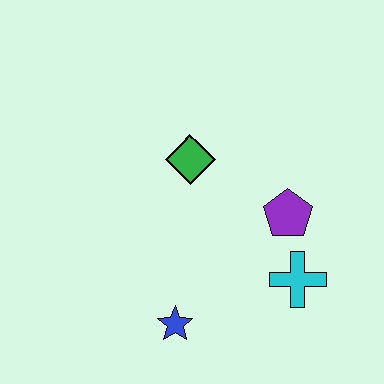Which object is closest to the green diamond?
The purple pentagon is closest to the green diamond.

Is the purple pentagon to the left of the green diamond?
No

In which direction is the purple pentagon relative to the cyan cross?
The purple pentagon is above the cyan cross.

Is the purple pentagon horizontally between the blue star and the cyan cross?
Yes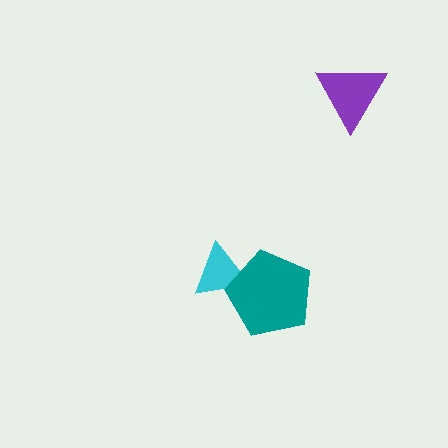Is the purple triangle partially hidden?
No, no other shape covers it.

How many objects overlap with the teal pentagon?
1 object overlaps with the teal pentagon.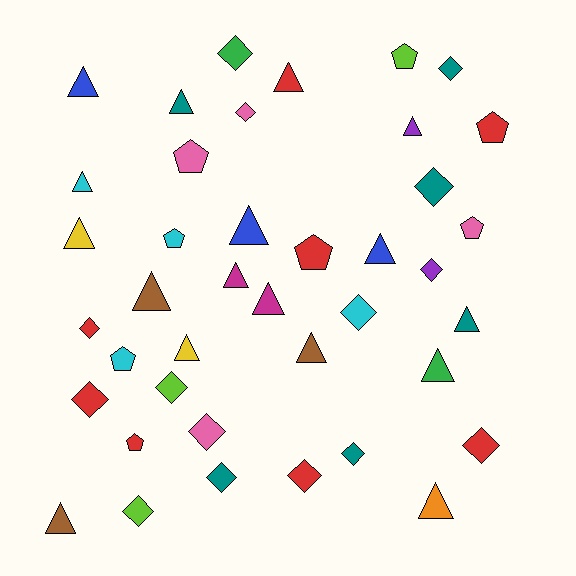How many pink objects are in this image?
There are 4 pink objects.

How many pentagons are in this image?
There are 8 pentagons.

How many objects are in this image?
There are 40 objects.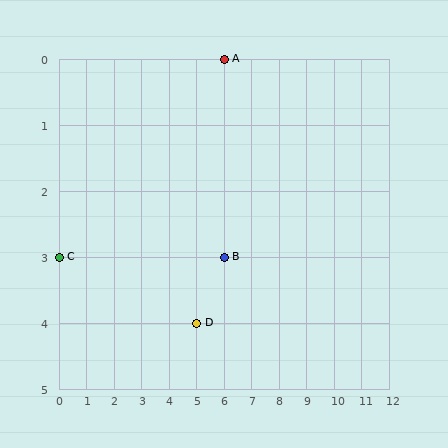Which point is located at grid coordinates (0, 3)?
Point C is at (0, 3).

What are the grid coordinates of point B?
Point B is at grid coordinates (6, 3).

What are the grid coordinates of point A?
Point A is at grid coordinates (6, 0).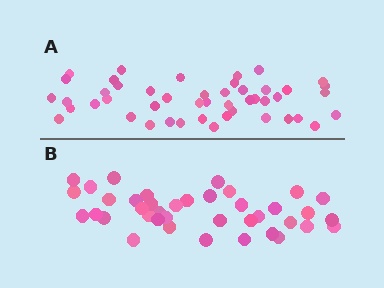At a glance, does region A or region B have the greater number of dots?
Region A (the top region) has more dots.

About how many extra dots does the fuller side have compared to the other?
Region A has roughly 8 or so more dots than region B.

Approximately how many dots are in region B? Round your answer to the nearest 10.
About 40 dots. (The exact count is 39, which rounds to 40.)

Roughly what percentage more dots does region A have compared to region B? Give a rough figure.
About 20% more.